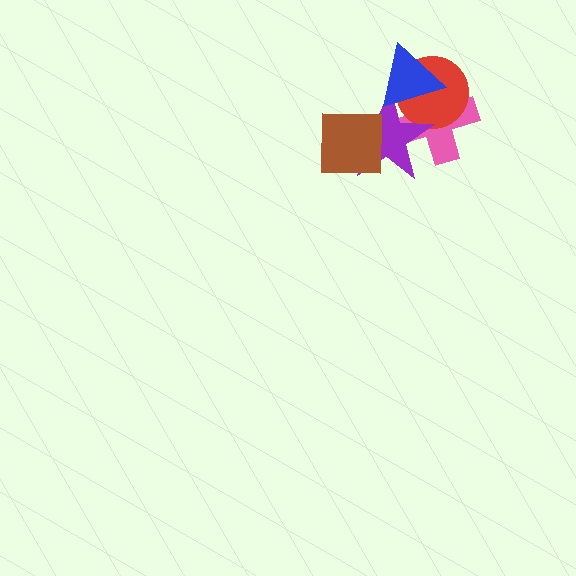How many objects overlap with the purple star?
4 objects overlap with the purple star.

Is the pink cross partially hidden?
Yes, it is partially covered by another shape.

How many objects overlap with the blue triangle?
3 objects overlap with the blue triangle.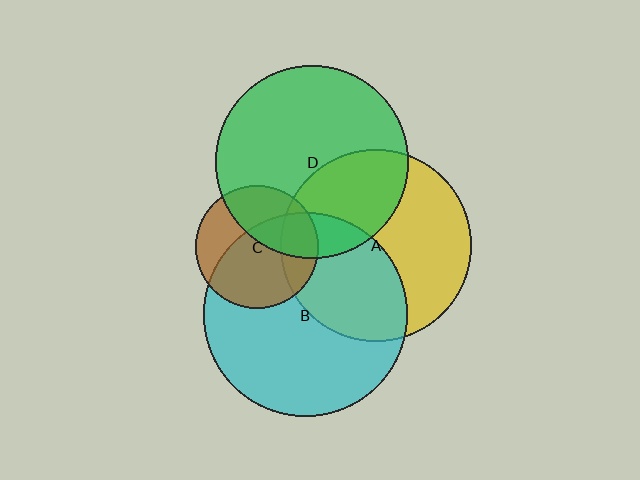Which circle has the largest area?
Circle B (cyan).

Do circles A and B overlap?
Yes.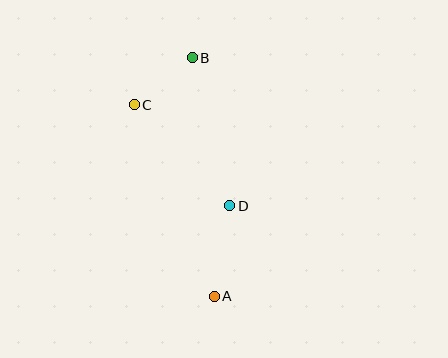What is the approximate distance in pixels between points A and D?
The distance between A and D is approximately 92 pixels.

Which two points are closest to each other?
Points B and C are closest to each other.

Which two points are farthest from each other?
Points A and B are farthest from each other.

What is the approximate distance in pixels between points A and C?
The distance between A and C is approximately 207 pixels.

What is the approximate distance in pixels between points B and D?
The distance between B and D is approximately 153 pixels.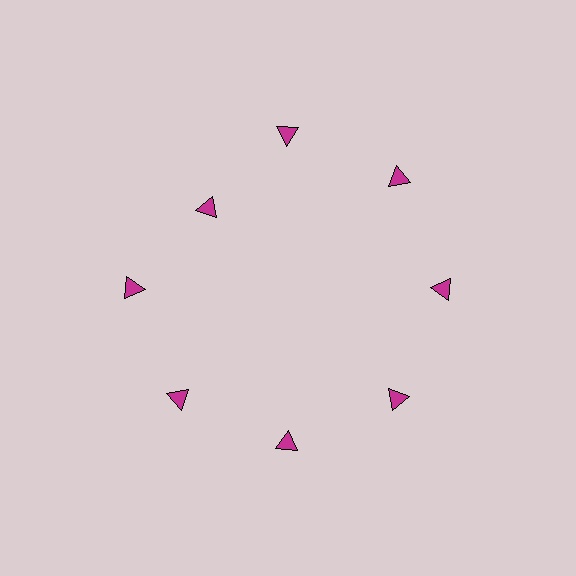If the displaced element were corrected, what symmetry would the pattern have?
It would have 8-fold rotational symmetry — the pattern would map onto itself every 45 degrees.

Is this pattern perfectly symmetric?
No. The 8 magenta triangles are arranged in a ring, but one element near the 10 o'clock position is pulled inward toward the center, breaking the 8-fold rotational symmetry.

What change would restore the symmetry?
The symmetry would be restored by moving it outward, back onto the ring so that all 8 triangles sit at equal angles and equal distance from the center.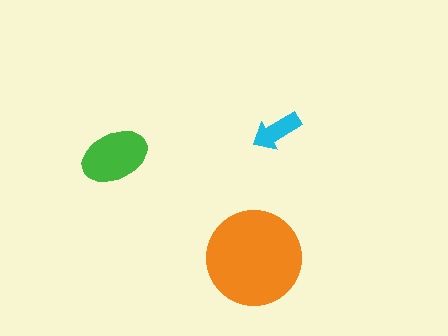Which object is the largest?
The orange circle.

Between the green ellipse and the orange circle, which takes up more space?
The orange circle.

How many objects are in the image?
There are 3 objects in the image.